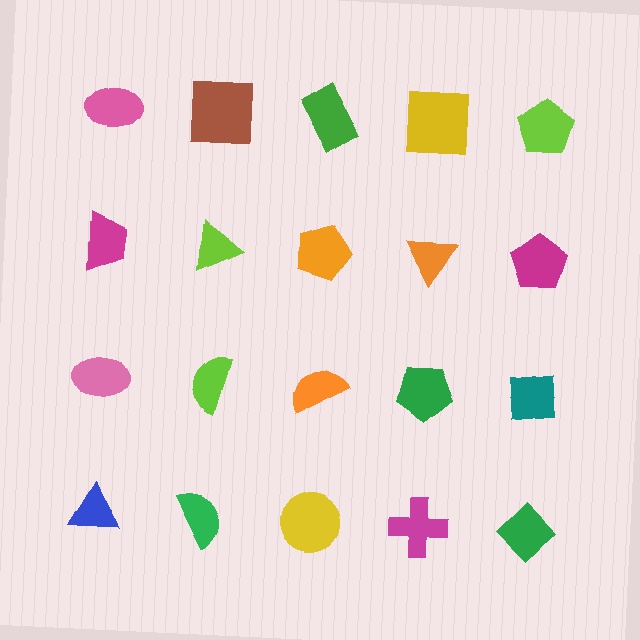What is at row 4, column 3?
A yellow circle.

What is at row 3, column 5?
A teal square.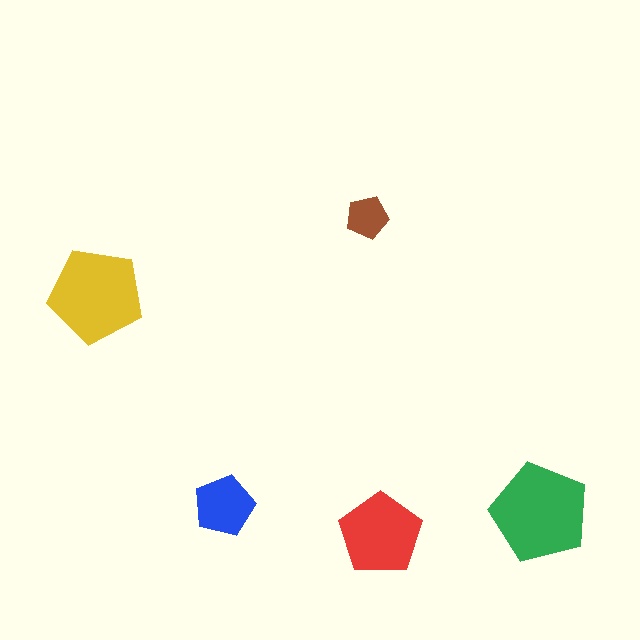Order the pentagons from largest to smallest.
the green one, the yellow one, the red one, the blue one, the brown one.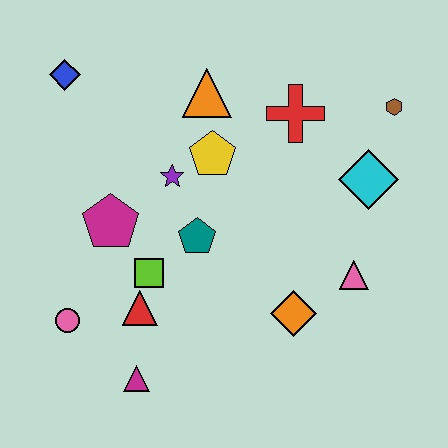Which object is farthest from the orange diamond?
The blue diamond is farthest from the orange diamond.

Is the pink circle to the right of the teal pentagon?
No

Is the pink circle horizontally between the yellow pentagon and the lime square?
No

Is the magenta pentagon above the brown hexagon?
No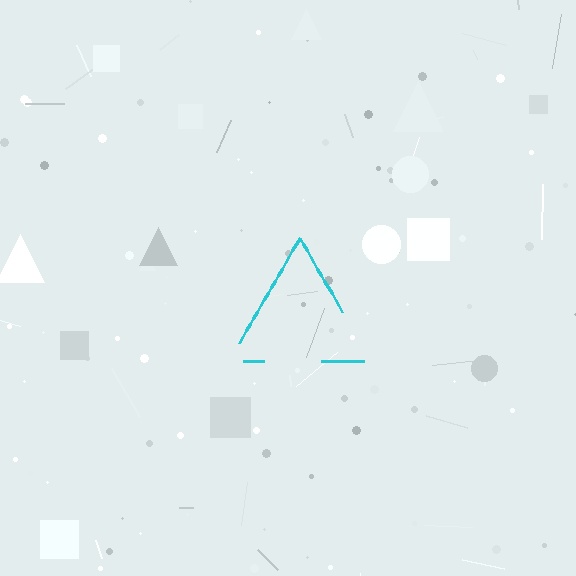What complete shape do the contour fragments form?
The contour fragments form a triangle.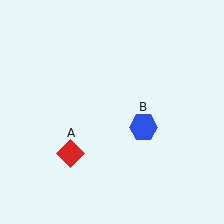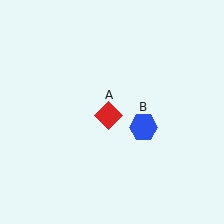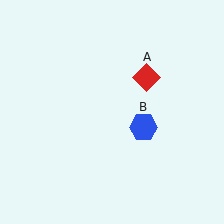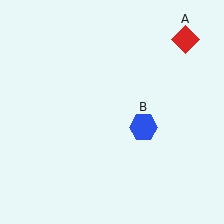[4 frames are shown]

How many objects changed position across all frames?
1 object changed position: red diamond (object A).